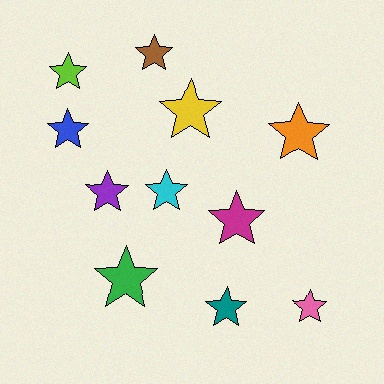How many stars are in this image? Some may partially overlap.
There are 11 stars.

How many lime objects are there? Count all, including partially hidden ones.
There is 1 lime object.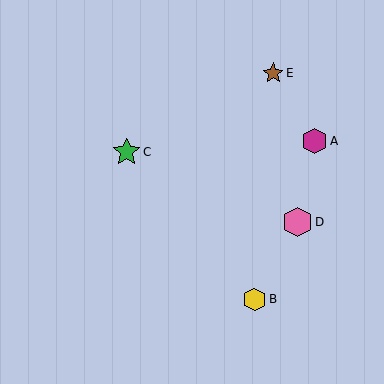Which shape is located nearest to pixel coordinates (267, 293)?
The yellow hexagon (labeled B) at (255, 299) is nearest to that location.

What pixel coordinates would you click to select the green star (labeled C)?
Click at (126, 152) to select the green star C.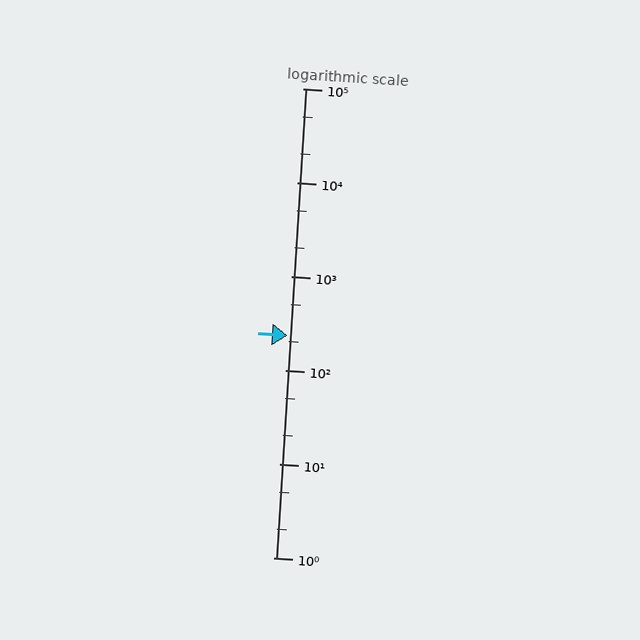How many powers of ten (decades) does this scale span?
The scale spans 5 decades, from 1 to 100000.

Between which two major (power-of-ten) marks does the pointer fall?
The pointer is between 100 and 1000.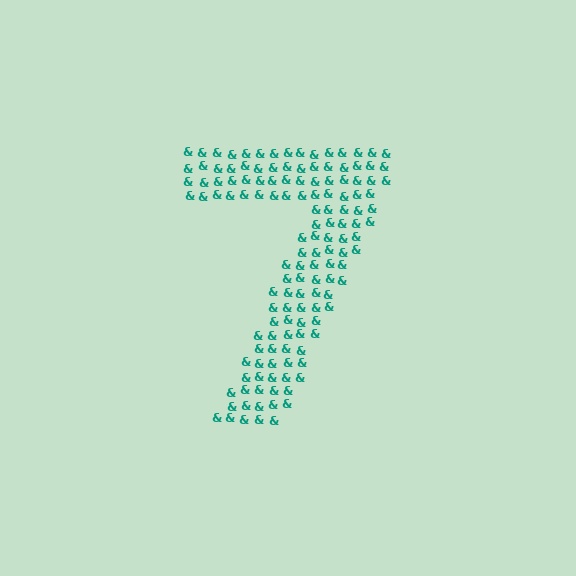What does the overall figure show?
The overall figure shows the digit 7.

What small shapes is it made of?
It is made of small ampersands.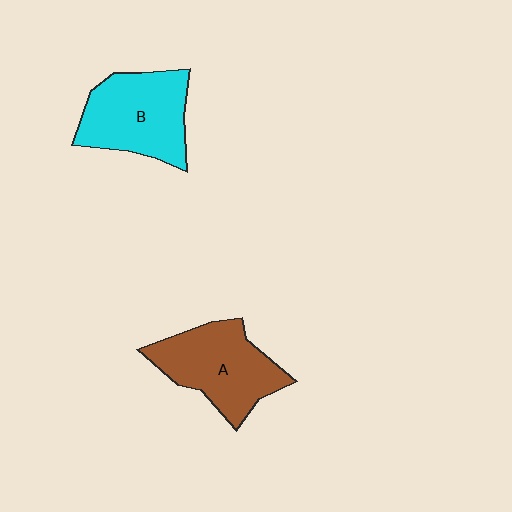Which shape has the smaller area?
Shape B (cyan).